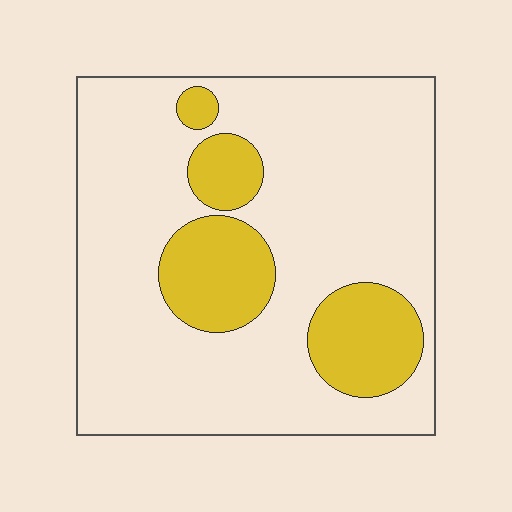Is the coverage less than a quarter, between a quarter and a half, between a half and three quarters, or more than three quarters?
Less than a quarter.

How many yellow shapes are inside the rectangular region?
4.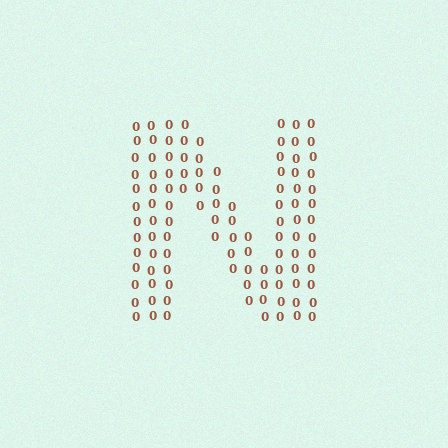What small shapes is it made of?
It is made of small digit 0's.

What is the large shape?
The large shape is the letter N.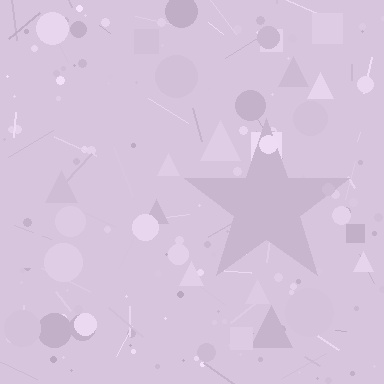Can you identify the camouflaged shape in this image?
The camouflaged shape is a star.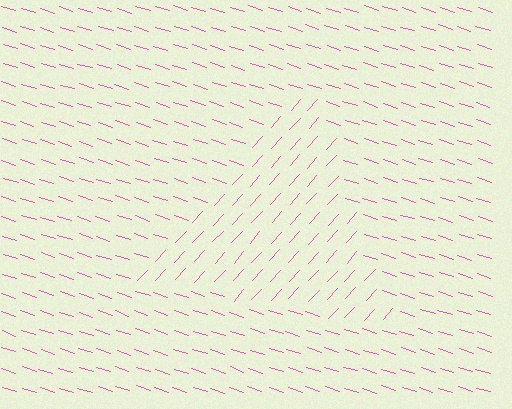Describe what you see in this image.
The image is filled with small pink line segments. A triangle region in the image has lines oriented differently from the surrounding lines, creating a visible texture boundary.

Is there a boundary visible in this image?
Yes, there is a texture boundary formed by a change in line orientation.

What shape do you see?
I see a triangle.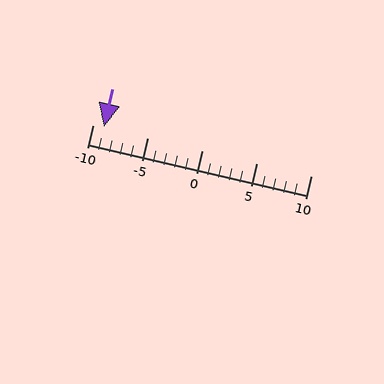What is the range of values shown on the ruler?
The ruler shows values from -10 to 10.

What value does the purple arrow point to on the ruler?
The purple arrow points to approximately -9.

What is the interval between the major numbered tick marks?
The major tick marks are spaced 5 units apart.